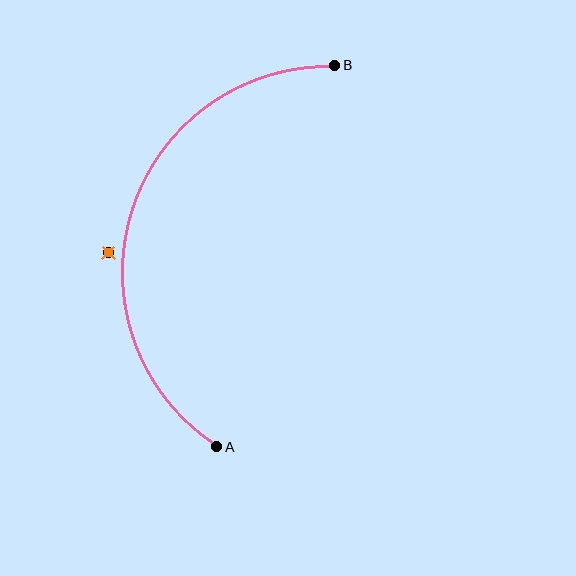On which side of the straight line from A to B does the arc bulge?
The arc bulges to the left of the straight line connecting A and B.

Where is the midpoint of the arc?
The arc midpoint is the point on the curve farthest from the straight line joining A and B. It sits to the left of that line.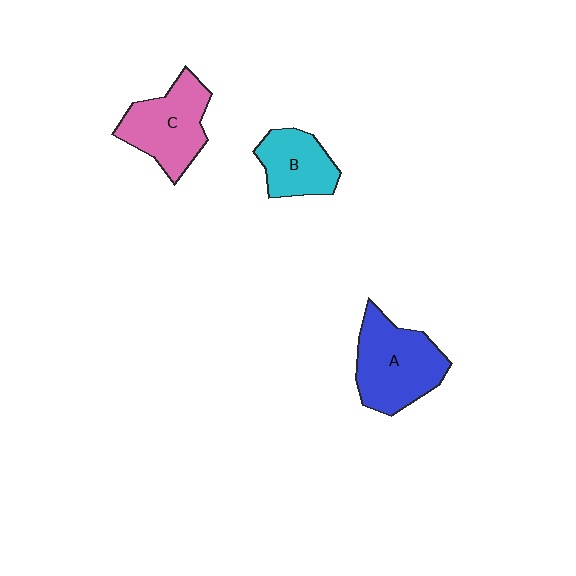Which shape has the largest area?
Shape A (blue).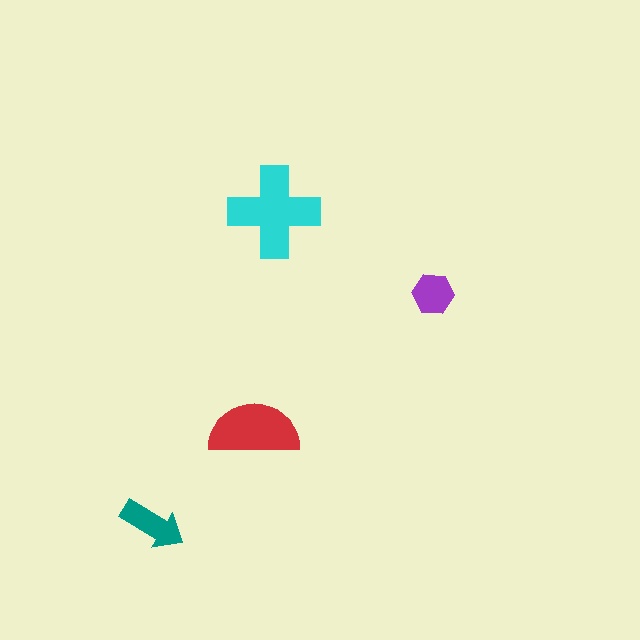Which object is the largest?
The cyan cross.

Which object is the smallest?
The purple hexagon.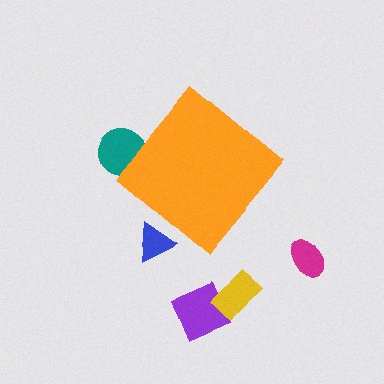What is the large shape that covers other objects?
An orange diamond.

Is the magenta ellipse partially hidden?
No, the magenta ellipse is fully visible.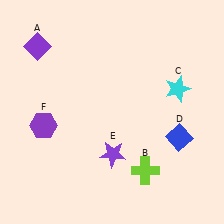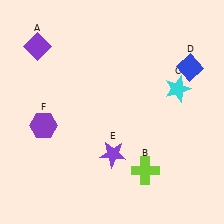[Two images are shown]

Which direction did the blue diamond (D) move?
The blue diamond (D) moved up.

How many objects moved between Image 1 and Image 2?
1 object moved between the two images.